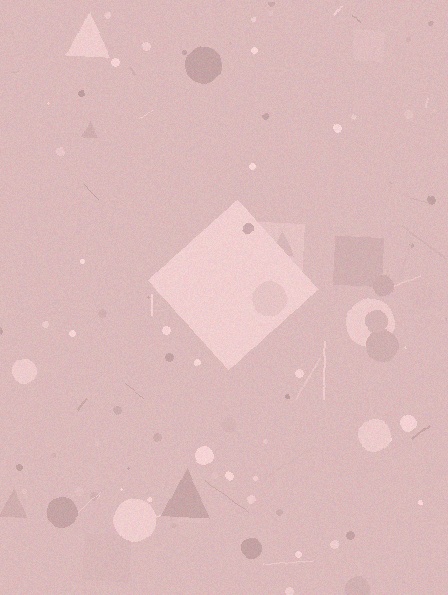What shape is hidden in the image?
A diamond is hidden in the image.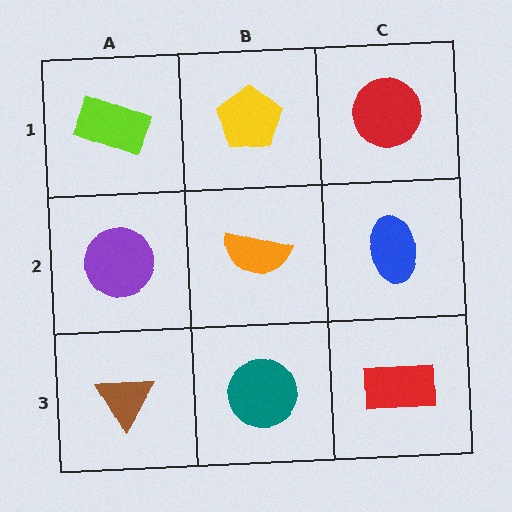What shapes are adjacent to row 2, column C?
A red circle (row 1, column C), a red rectangle (row 3, column C), an orange semicircle (row 2, column B).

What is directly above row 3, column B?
An orange semicircle.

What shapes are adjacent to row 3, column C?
A blue ellipse (row 2, column C), a teal circle (row 3, column B).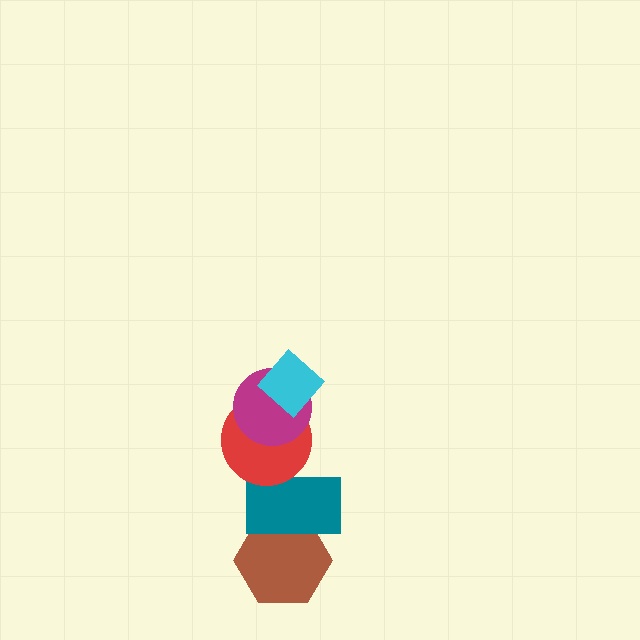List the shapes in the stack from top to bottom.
From top to bottom: the cyan diamond, the magenta circle, the red circle, the teal rectangle, the brown hexagon.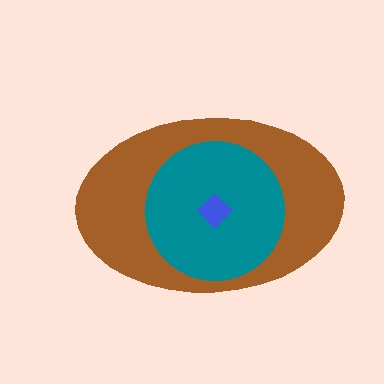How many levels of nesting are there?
3.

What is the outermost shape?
The brown ellipse.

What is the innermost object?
The blue diamond.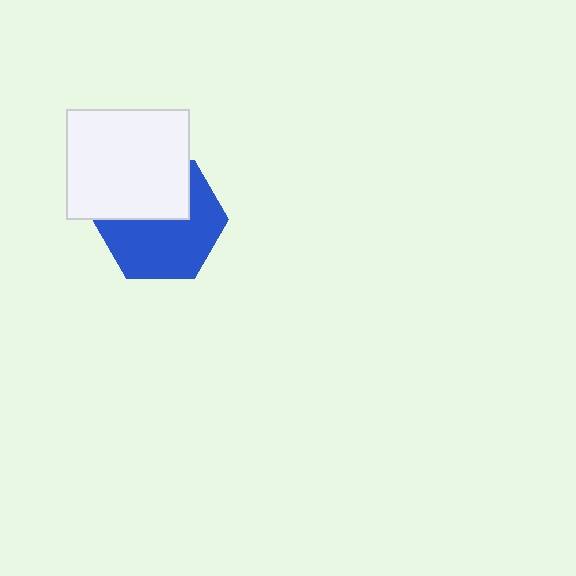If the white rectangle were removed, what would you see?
You would see the complete blue hexagon.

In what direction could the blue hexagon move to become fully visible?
The blue hexagon could move down. That would shift it out from behind the white rectangle entirely.